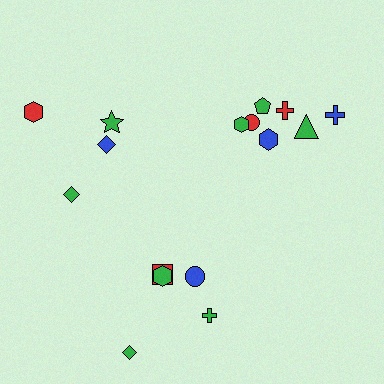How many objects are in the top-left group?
There are 4 objects.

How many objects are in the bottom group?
There are 5 objects.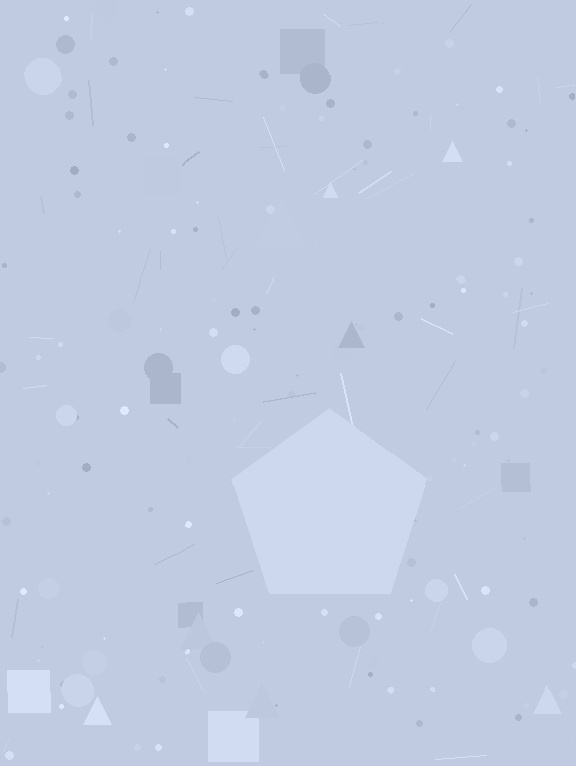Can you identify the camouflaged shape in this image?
The camouflaged shape is a pentagon.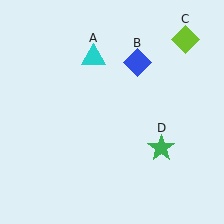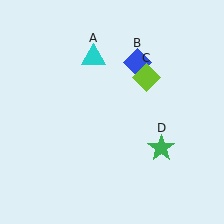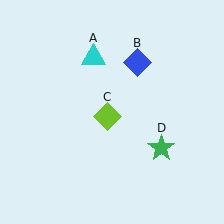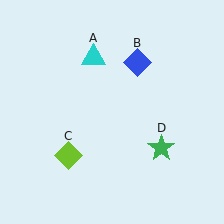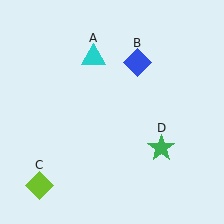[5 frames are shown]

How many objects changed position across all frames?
1 object changed position: lime diamond (object C).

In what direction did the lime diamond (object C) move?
The lime diamond (object C) moved down and to the left.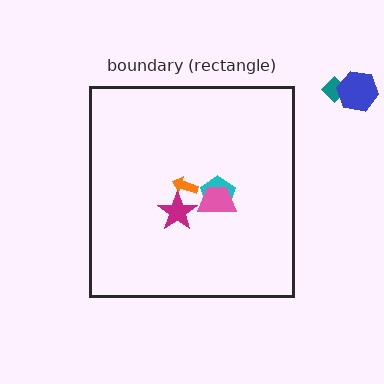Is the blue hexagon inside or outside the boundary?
Outside.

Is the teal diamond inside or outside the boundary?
Outside.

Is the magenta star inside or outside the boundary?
Inside.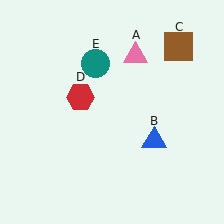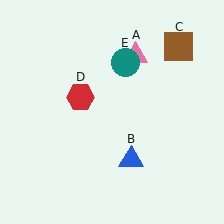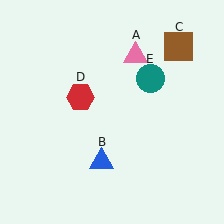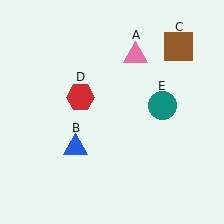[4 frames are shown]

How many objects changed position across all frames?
2 objects changed position: blue triangle (object B), teal circle (object E).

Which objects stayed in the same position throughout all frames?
Pink triangle (object A) and brown square (object C) and red hexagon (object D) remained stationary.